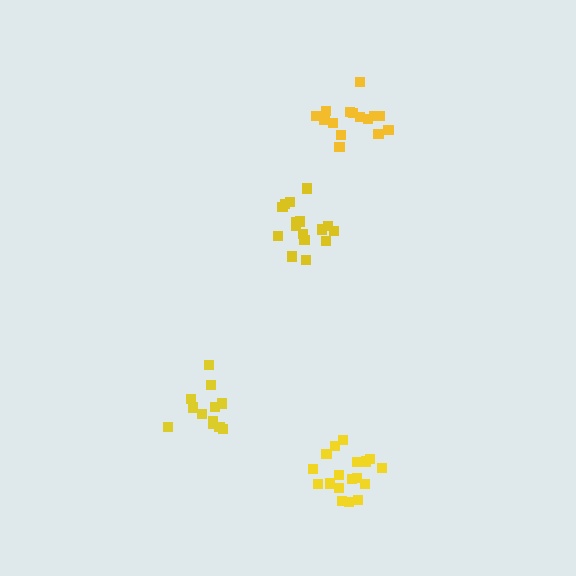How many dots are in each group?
Group 1: 16 dots, Group 2: 15 dots, Group 3: 18 dots, Group 4: 13 dots (62 total).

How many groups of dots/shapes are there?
There are 4 groups.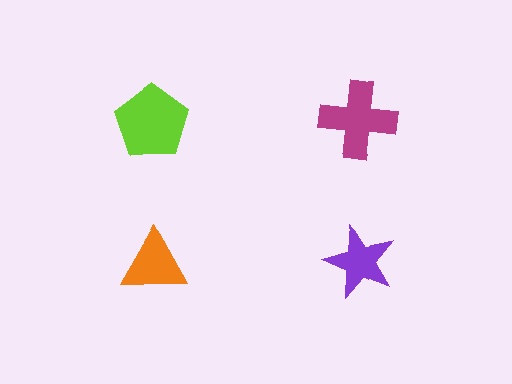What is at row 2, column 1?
An orange triangle.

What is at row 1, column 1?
A lime pentagon.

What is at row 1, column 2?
A magenta cross.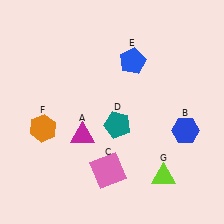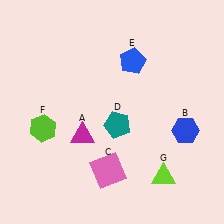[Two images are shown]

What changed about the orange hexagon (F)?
In Image 1, F is orange. In Image 2, it changed to lime.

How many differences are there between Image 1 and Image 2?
There is 1 difference between the two images.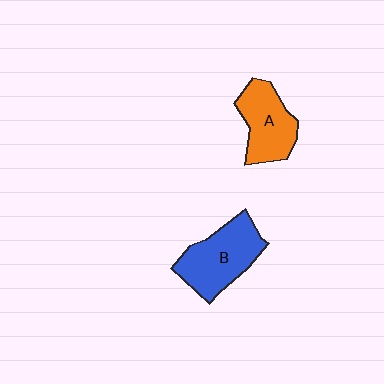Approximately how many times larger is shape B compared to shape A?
Approximately 1.2 times.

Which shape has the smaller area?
Shape A (orange).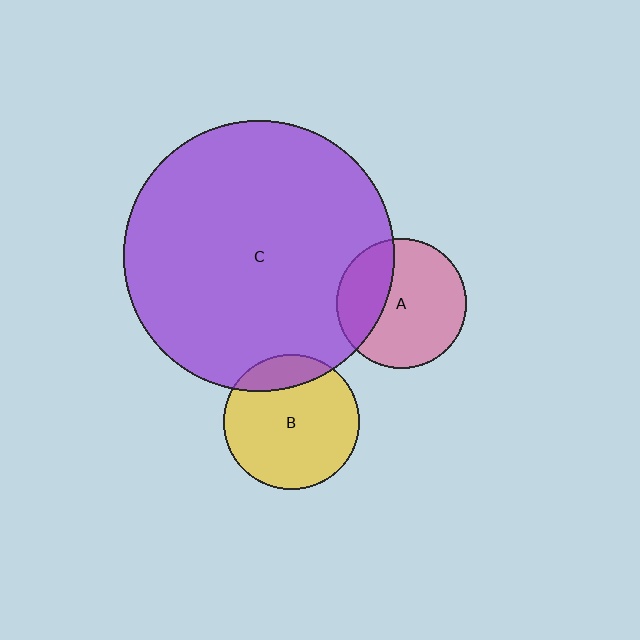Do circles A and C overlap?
Yes.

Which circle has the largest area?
Circle C (purple).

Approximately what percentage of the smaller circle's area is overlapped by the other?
Approximately 30%.